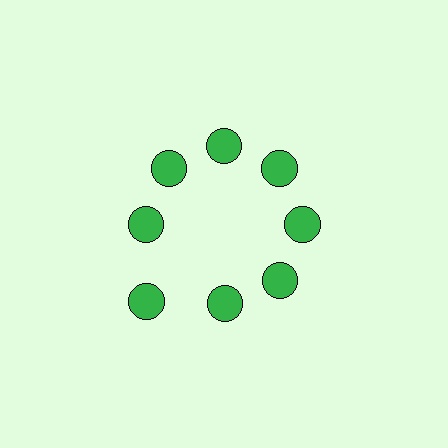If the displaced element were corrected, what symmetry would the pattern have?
It would have 8-fold rotational symmetry — the pattern would map onto itself every 45 degrees.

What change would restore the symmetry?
The symmetry would be restored by moving it inward, back onto the ring so that all 8 circles sit at equal angles and equal distance from the center.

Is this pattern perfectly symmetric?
No. The 8 green circles are arranged in a ring, but one element near the 8 o'clock position is pushed outward from the center, breaking the 8-fold rotational symmetry.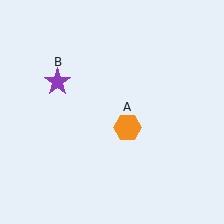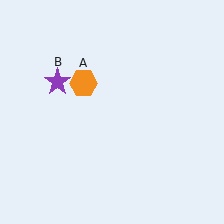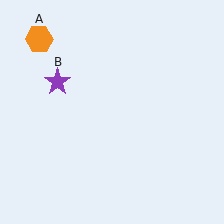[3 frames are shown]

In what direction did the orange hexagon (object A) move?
The orange hexagon (object A) moved up and to the left.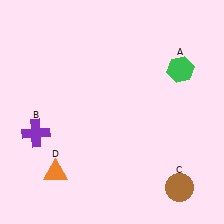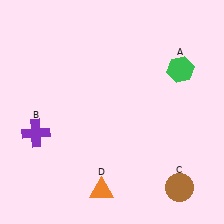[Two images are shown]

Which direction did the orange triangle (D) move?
The orange triangle (D) moved right.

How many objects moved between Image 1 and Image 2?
1 object moved between the two images.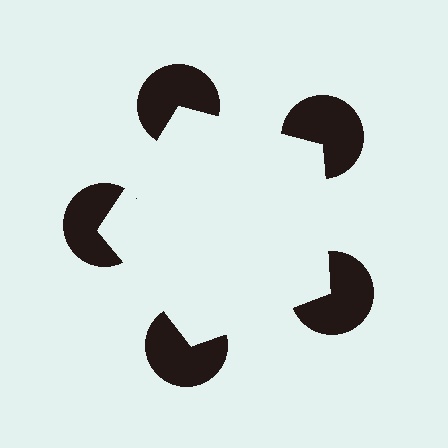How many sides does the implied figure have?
5 sides.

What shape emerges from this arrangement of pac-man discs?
An illusory pentagon — its edges are inferred from the aligned wedge cuts in the pac-man discs, not physically drawn.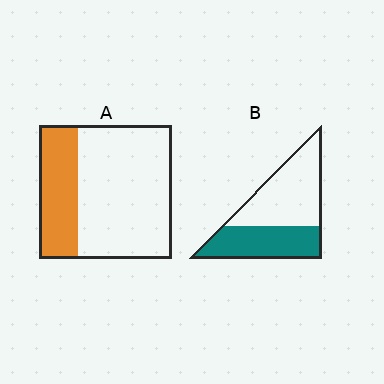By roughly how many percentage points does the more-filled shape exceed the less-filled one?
By roughly 15 percentage points (B over A).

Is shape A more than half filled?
No.